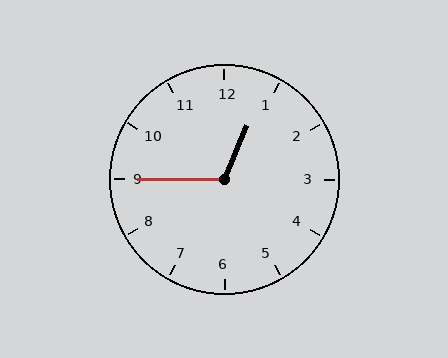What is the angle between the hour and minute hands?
Approximately 112 degrees.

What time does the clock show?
12:45.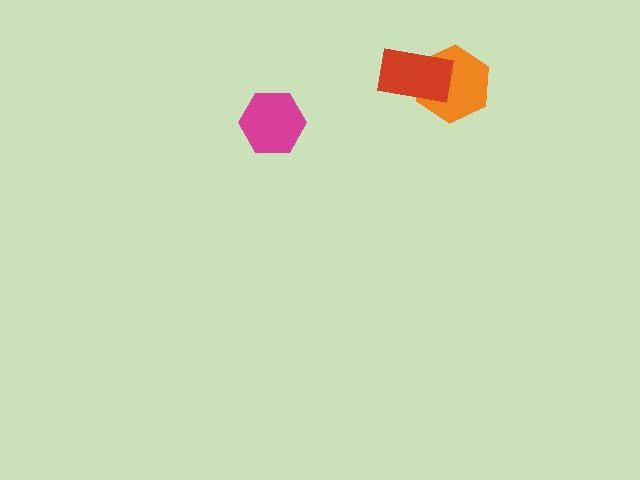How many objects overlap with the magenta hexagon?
0 objects overlap with the magenta hexagon.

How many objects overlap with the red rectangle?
1 object overlaps with the red rectangle.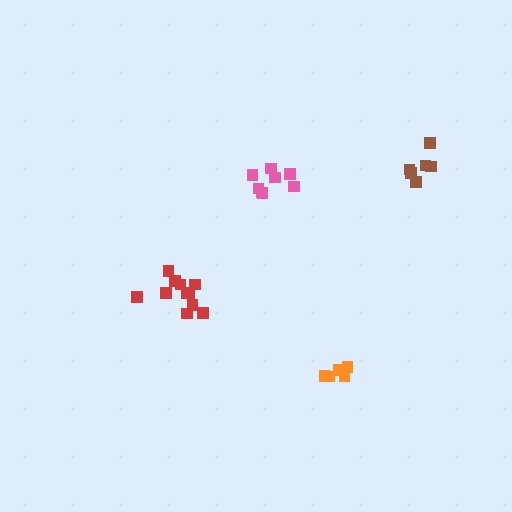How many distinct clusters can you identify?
There are 4 distinct clusters.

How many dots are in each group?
Group 1: 5 dots, Group 2: 11 dots, Group 3: 6 dots, Group 4: 8 dots (30 total).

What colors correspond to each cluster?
The clusters are colored: orange, red, brown, pink.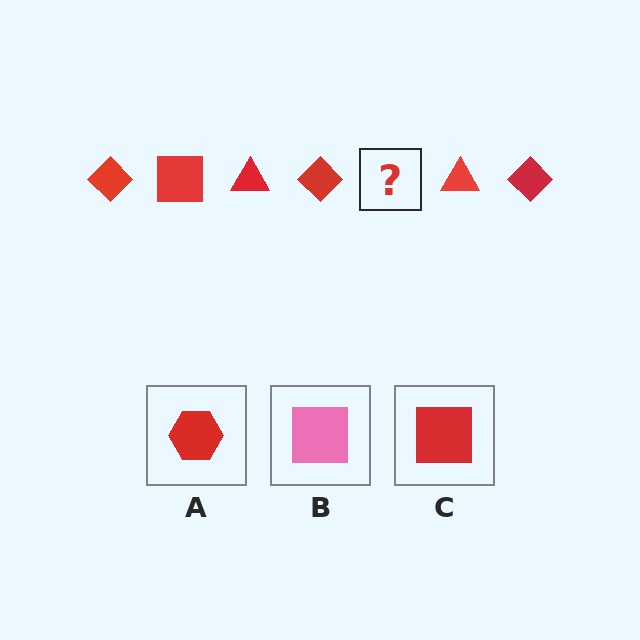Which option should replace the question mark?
Option C.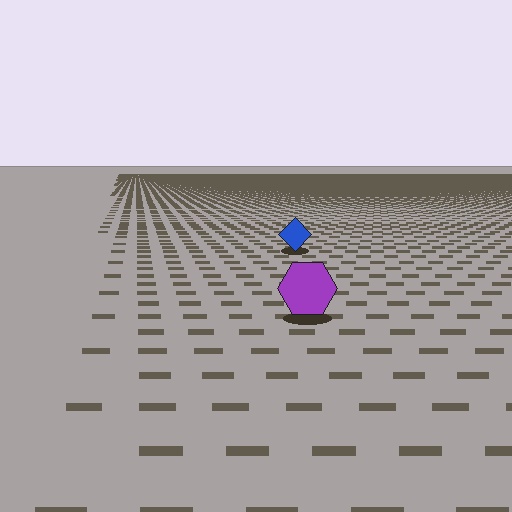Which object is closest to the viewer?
The purple hexagon is closest. The texture marks near it are larger and more spread out.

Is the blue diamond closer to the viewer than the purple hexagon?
No. The purple hexagon is closer — you can tell from the texture gradient: the ground texture is coarser near it.